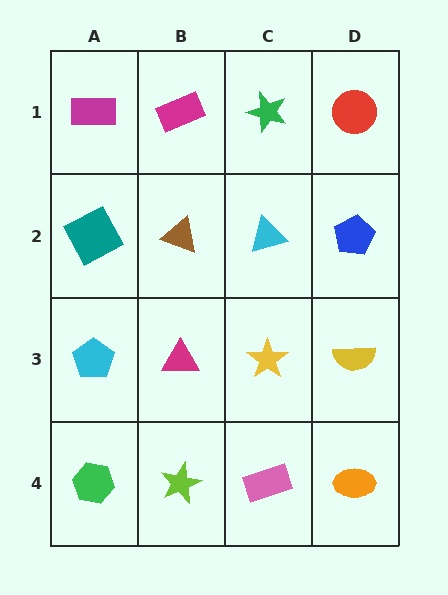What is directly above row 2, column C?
A green star.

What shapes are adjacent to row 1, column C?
A cyan triangle (row 2, column C), a magenta rectangle (row 1, column B), a red circle (row 1, column D).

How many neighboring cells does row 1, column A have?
2.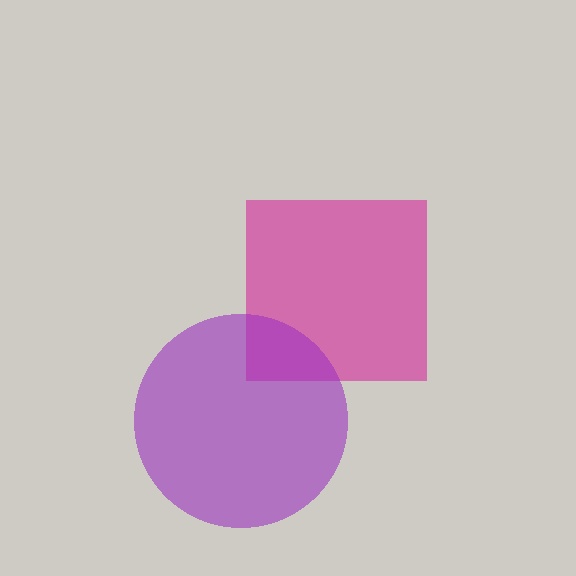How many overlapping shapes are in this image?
There are 2 overlapping shapes in the image.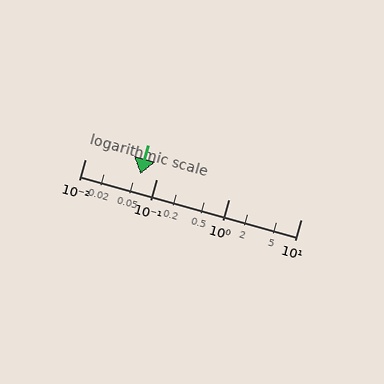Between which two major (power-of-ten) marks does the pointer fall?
The pointer is between 0.01 and 0.1.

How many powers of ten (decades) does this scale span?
The scale spans 3 decades, from 0.01 to 10.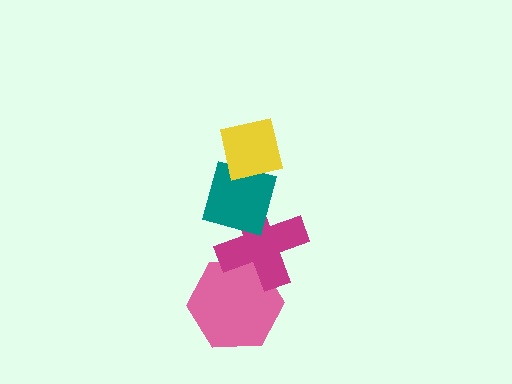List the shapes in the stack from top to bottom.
From top to bottom: the yellow square, the teal square, the magenta cross, the pink hexagon.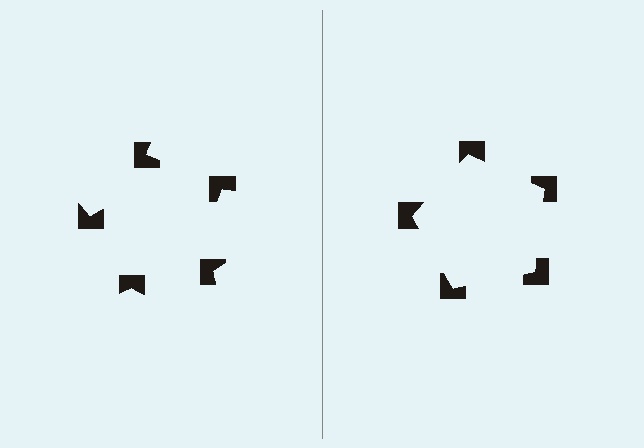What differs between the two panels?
The notched squares are positioned identically on both sides; only the wedge orientations differ. On the right they align to a pentagon; on the left they are misaligned.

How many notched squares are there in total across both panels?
10 — 5 on each side.